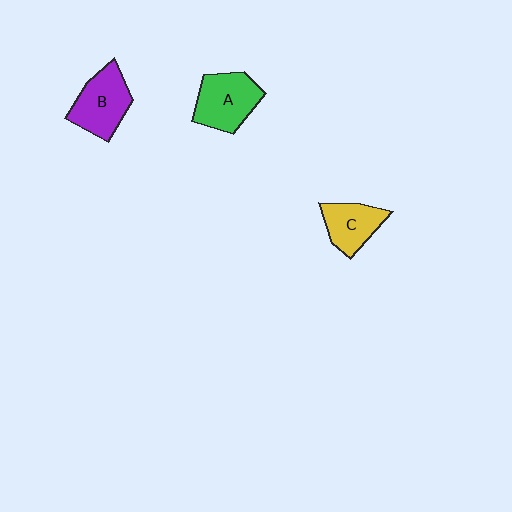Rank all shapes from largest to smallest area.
From largest to smallest: A (green), B (purple), C (yellow).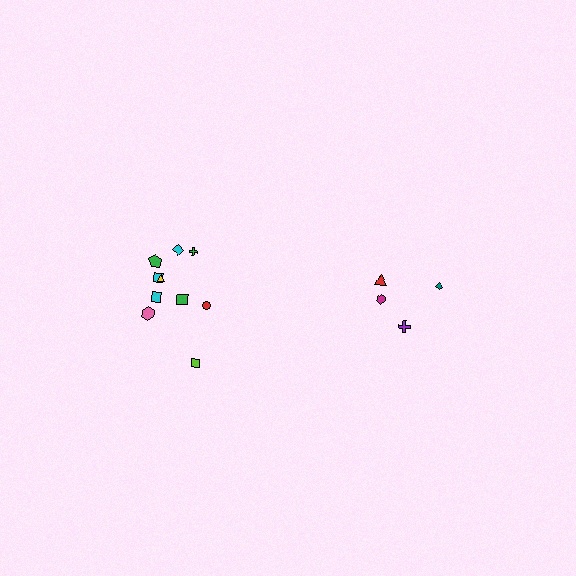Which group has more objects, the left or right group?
The left group.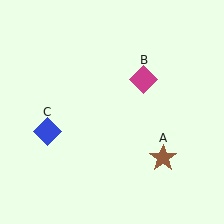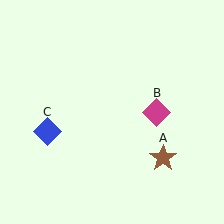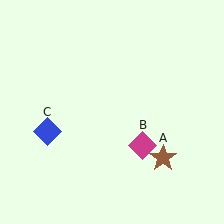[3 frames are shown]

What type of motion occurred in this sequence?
The magenta diamond (object B) rotated clockwise around the center of the scene.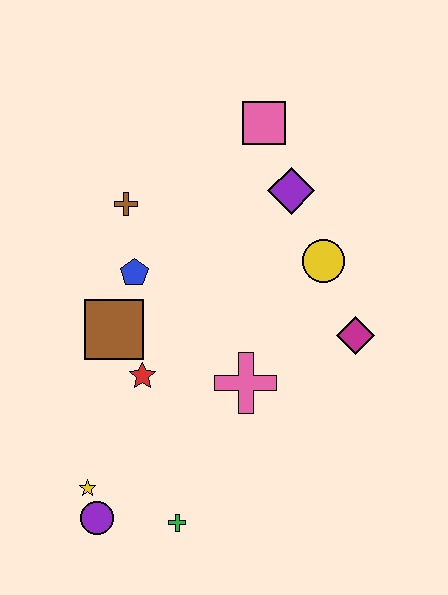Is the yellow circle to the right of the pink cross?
Yes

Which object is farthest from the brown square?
The pink square is farthest from the brown square.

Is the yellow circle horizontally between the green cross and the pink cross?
No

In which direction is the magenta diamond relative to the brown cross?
The magenta diamond is to the right of the brown cross.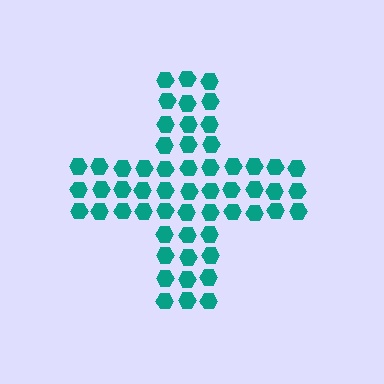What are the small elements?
The small elements are hexagons.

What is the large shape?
The large shape is a cross.